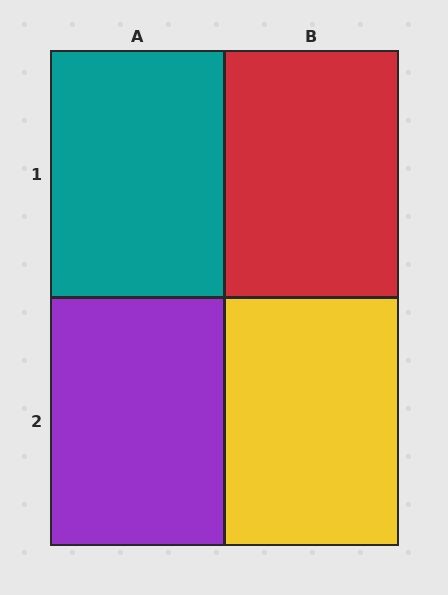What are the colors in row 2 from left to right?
Purple, yellow.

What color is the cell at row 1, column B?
Red.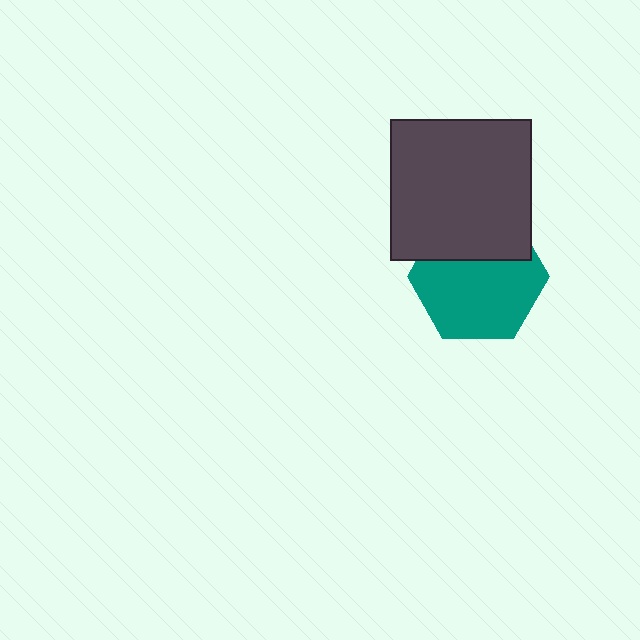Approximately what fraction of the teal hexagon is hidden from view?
Roughly 34% of the teal hexagon is hidden behind the dark gray square.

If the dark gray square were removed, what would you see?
You would see the complete teal hexagon.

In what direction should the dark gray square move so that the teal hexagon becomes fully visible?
The dark gray square should move up. That is the shortest direction to clear the overlap and leave the teal hexagon fully visible.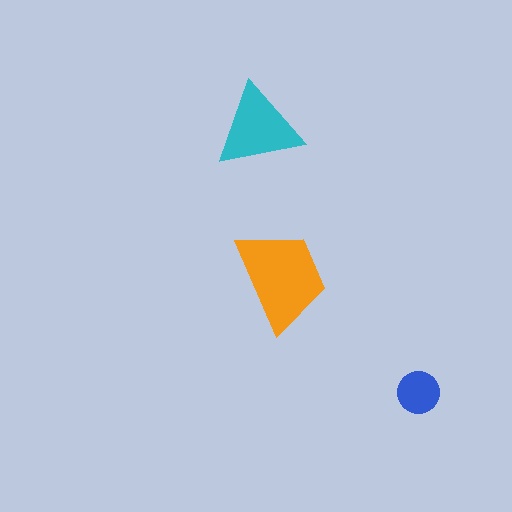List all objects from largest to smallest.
The orange trapezoid, the cyan triangle, the blue circle.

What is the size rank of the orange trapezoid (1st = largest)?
1st.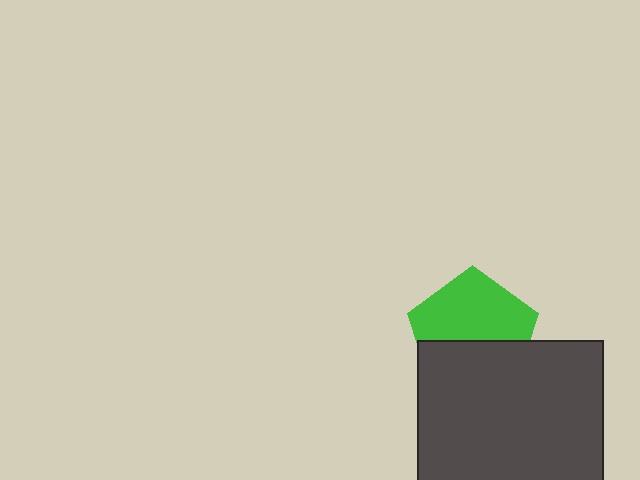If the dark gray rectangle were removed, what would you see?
You would see the complete green pentagon.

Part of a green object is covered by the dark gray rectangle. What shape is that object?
It is a pentagon.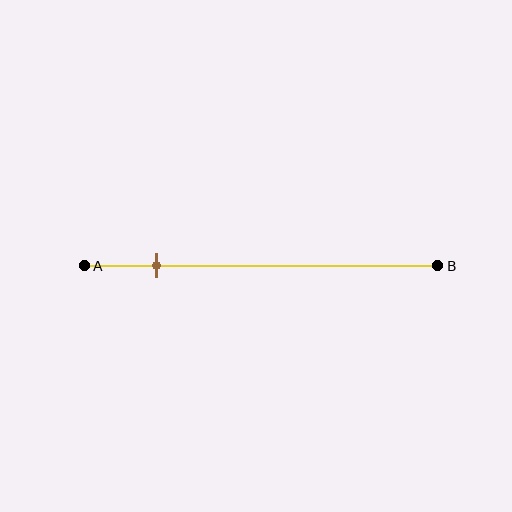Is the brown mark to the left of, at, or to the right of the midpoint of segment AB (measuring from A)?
The brown mark is to the left of the midpoint of segment AB.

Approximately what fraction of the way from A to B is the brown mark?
The brown mark is approximately 20% of the way from A to B.